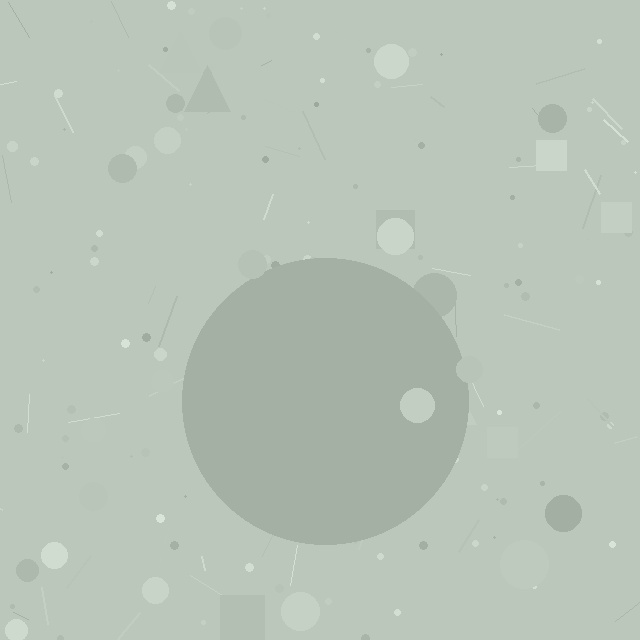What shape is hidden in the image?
A circle is hidden in the image.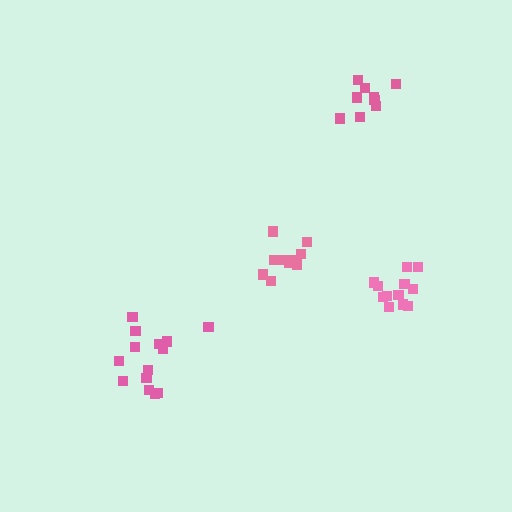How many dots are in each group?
Group 1: 14 dots, Group 2: 12 dots, Group 3: 10 dots, Group 4: 9 dots (45 total).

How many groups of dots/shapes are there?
There are 4 groups.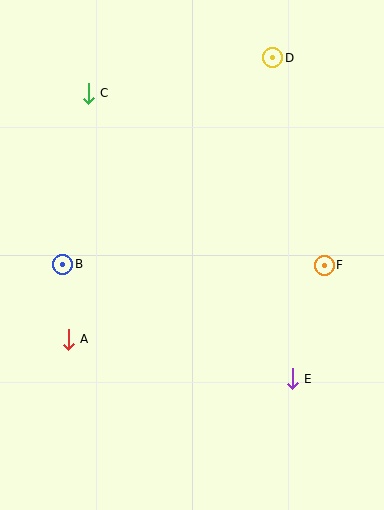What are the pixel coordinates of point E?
Point E is at (292, 379).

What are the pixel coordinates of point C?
Point C is at (88, 93).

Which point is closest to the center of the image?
Point B at (63, 264) is closest to the center.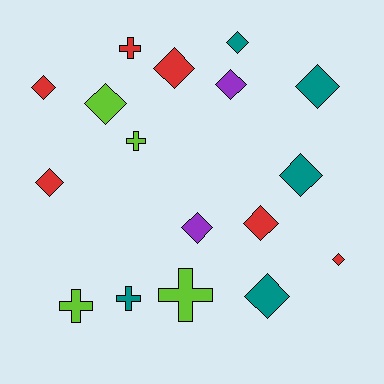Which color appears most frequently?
Red, with 6 objects.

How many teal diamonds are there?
There are 4 teal diamonds.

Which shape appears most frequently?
Diamond, with 12 objects.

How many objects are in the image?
There are 17 objects.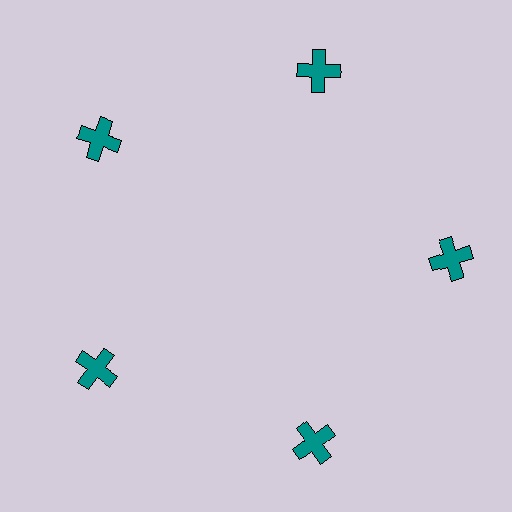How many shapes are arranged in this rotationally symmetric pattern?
There are 5 shapes, arranged in 5 groups of 1.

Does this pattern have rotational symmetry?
Yes, this pattern has 5-fold rotational symmetry. It looks the same after rotating 72 degrees around the center.